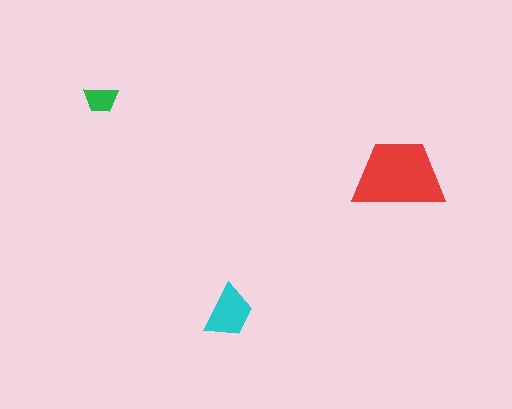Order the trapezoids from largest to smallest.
the red one, the cyan one, the green one.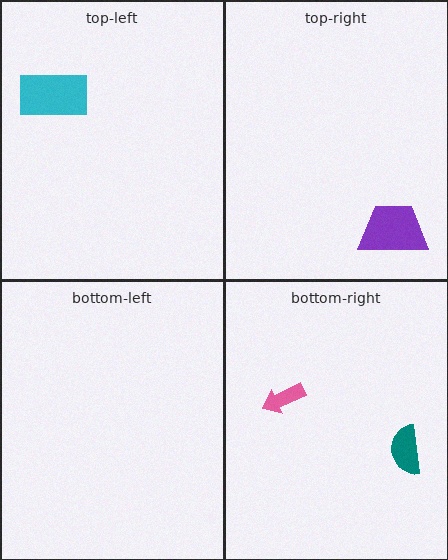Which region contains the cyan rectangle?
The top-left region.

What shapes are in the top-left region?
The cyan rectangle.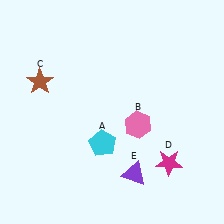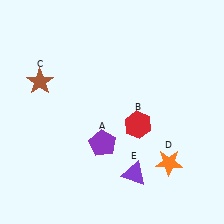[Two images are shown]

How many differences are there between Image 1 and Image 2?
There are 3 differences between the two images.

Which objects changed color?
A changed from cyan to purple. B changed from pink to red. D changed from magenta to orange.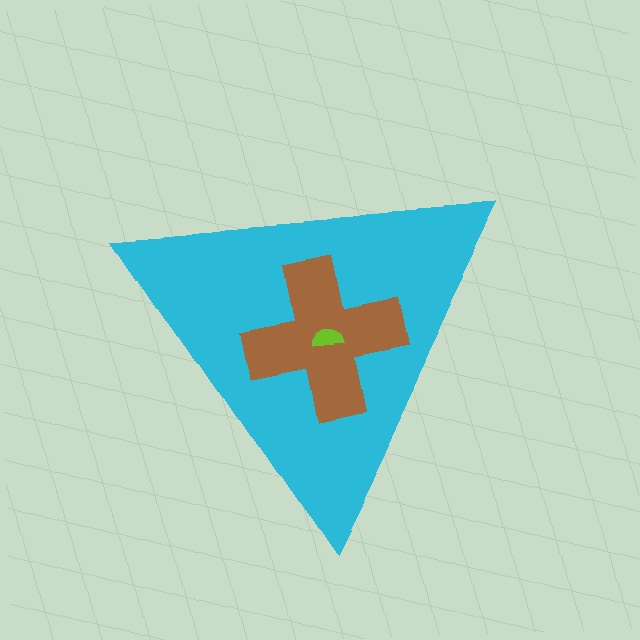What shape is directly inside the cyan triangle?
The brown cross.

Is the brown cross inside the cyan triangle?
Yes.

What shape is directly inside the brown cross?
The lime semicircle.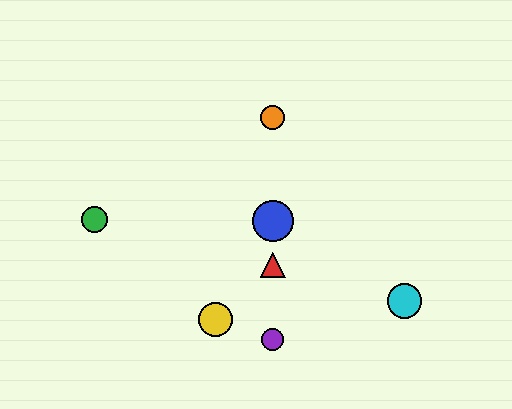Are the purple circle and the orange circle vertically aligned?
Yes, both are at x≈273.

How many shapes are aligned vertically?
4 shapes (the red triangle, the blue circle, the purple circle, the orange circle) are aligned vertically.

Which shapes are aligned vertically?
The red triangle, the blue circle, the purple circle, the orange circle are aligned vertically.